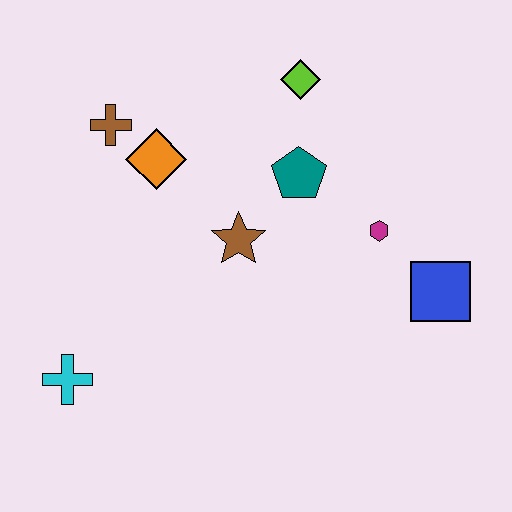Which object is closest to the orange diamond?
The brown cross is closest to the orange diamond.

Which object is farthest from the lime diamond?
The cyan cross is farthest from the lime diamond.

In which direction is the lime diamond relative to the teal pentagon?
The lime diamond is above the teal pentagon.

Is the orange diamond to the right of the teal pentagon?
No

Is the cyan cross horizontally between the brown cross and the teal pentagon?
No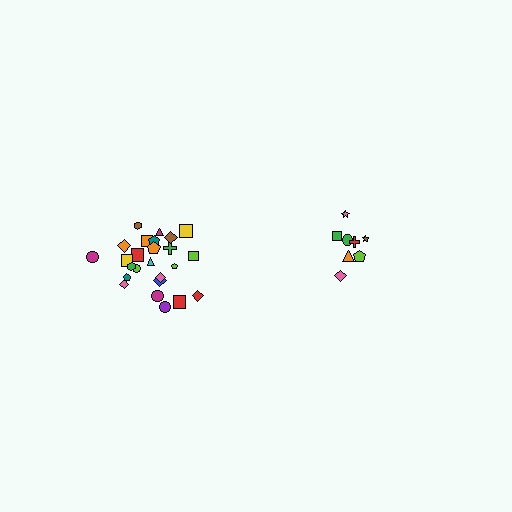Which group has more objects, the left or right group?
The left group.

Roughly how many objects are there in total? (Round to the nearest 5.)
Roughly 35 objects in total.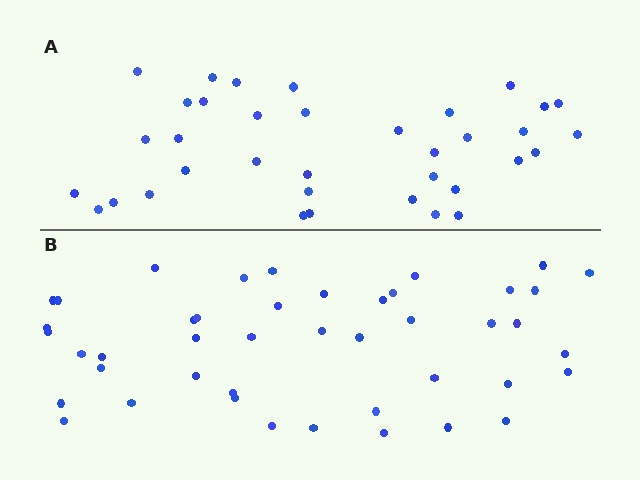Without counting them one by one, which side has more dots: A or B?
Region B (the bottom region) has more dots.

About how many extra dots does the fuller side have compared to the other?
Region B has roughly 8 or so more dots than region A.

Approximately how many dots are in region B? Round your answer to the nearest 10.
About 40 dots. (The exact count is 44, which rounds to 40.)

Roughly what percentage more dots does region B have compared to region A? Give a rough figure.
About 20% more.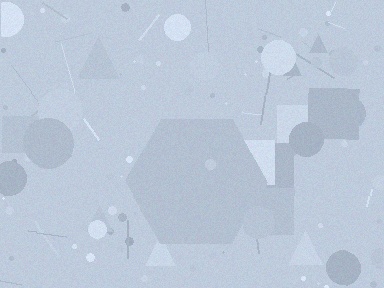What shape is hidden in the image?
A hexagon is hidden in the image.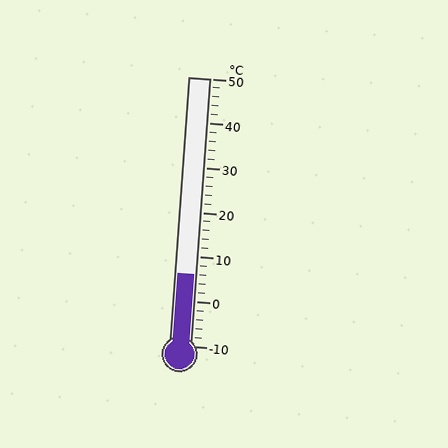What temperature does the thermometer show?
The thermometer shows approximately 6°C.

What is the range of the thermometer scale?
The thermometer scale ranges from -10°C to 50°C.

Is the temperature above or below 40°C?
The temperature is below 40°C.